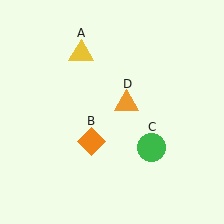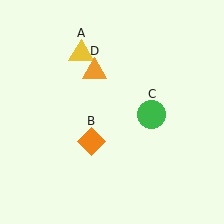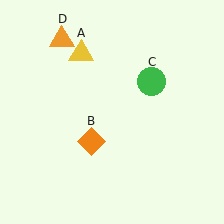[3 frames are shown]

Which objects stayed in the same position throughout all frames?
Yellow triangle (object A) and orange diamond (object B) remained stationary.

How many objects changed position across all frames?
2 objects changed position: green circle (object C), orange triangle (object D).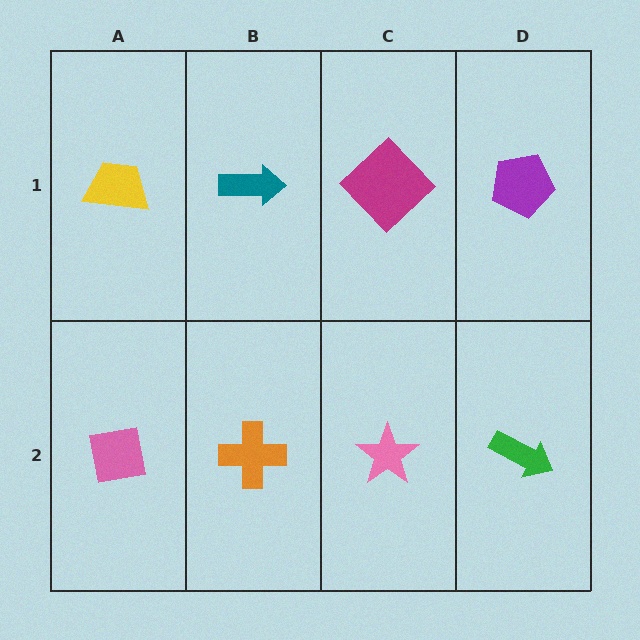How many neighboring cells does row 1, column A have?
2.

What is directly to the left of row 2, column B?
A pink square.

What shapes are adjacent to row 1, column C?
A pink star (row 2, column C), a teal arrow (row 1, column B), a purple pentagon (row 1, column D).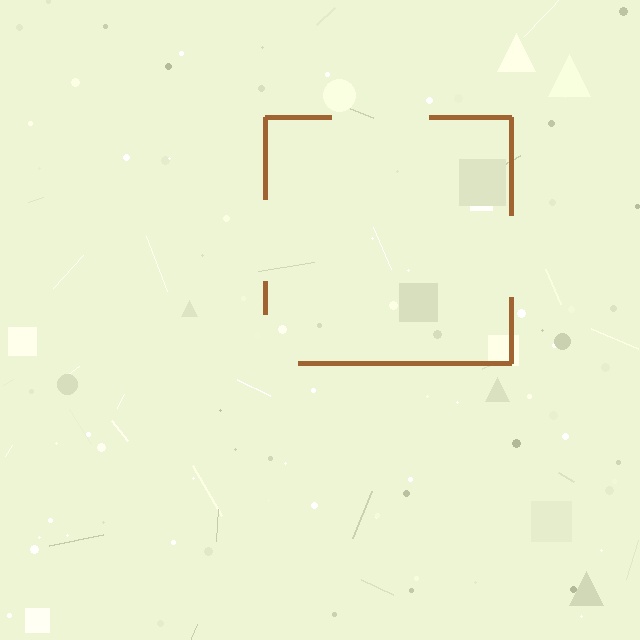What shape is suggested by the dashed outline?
The dashed outline suggests a square.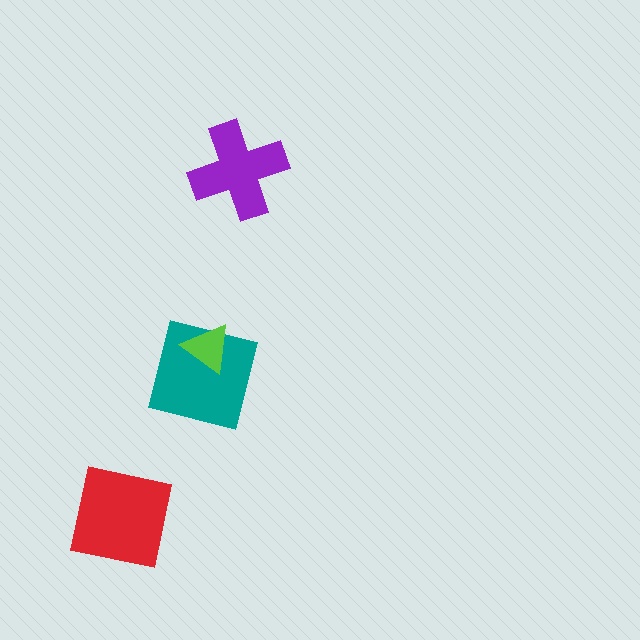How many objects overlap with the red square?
0 objects overlap with the red square.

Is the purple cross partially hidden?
No, no other shape covers it.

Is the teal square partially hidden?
Yes, it is partially covered by another shape.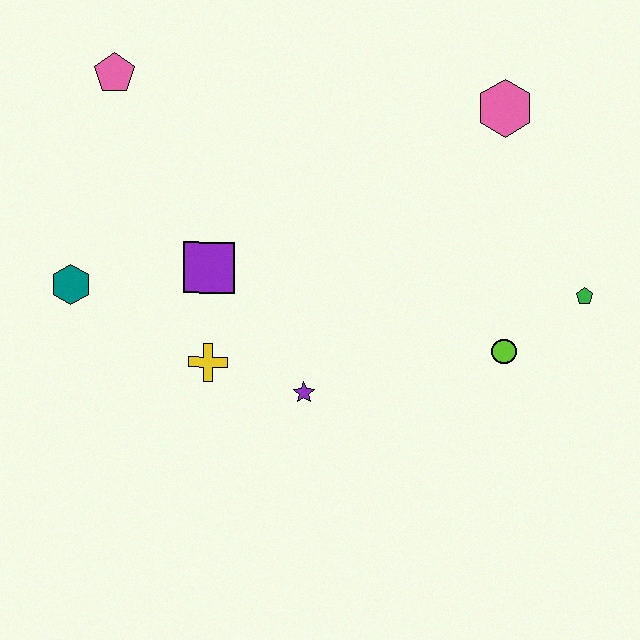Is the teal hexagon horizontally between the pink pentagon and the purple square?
No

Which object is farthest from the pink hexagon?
The teal hexagon is farthest from the pink hexagon.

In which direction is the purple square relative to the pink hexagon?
The purple square is to the left of the pink hexagon.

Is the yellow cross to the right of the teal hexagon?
Yes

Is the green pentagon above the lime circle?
Yes